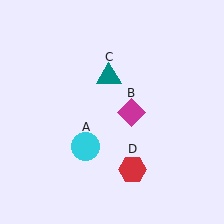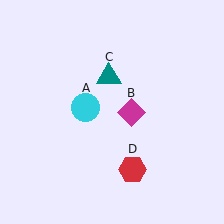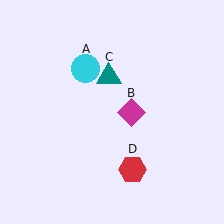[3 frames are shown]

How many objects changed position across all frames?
1 object changed position: cyan circle (object A).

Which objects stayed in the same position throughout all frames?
Magenta diamond (object B) and teal triangle (object C) and red hexagon (object D) remained stationary.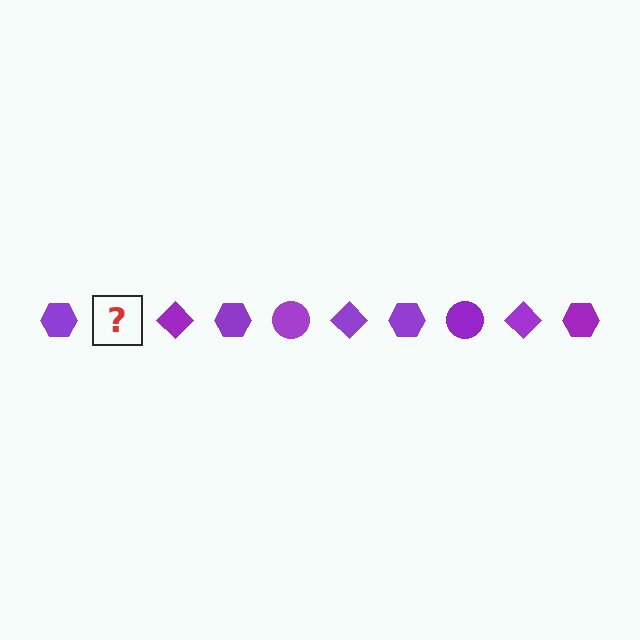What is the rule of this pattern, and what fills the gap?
The rule is that the pattern cycles through hexagon, circle, diamond shapes in purple. The gap should be filled with a purple circle.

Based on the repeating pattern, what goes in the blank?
The blank should be a purple circle.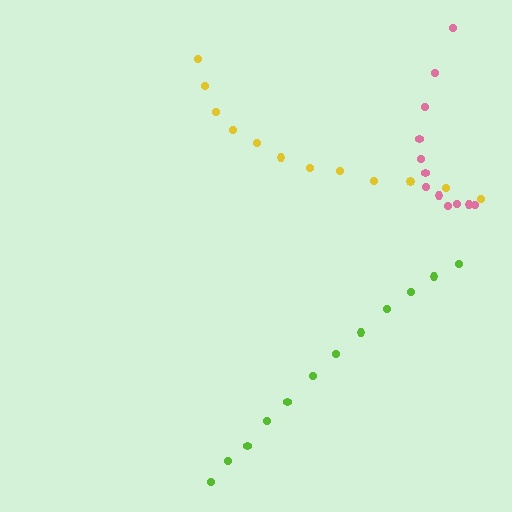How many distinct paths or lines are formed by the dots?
There are 3 distinct paths.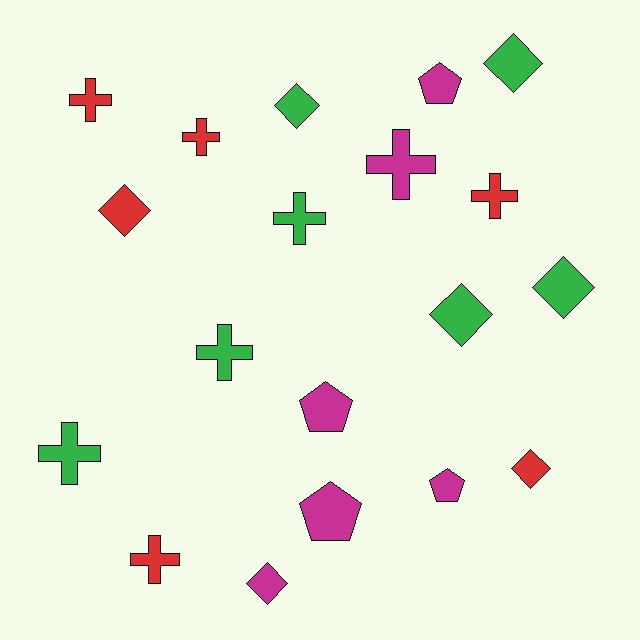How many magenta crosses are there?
There is 1 magenta cross.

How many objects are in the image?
There are 19 objects.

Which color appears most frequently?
Green, with 7 objects.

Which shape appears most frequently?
Cross, with 8 objects.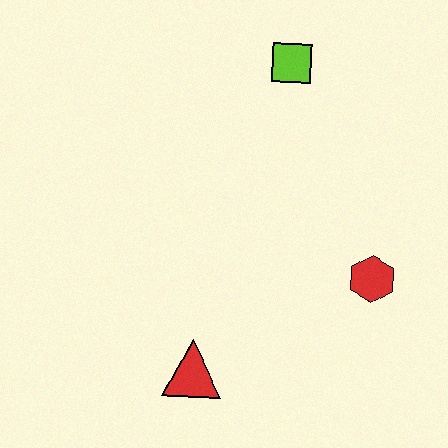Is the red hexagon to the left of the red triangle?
No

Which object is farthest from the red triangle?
The lime square is farthest from the red triangle.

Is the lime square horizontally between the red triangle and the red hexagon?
Yes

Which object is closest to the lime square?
The red hexagon is closest to the lime square.